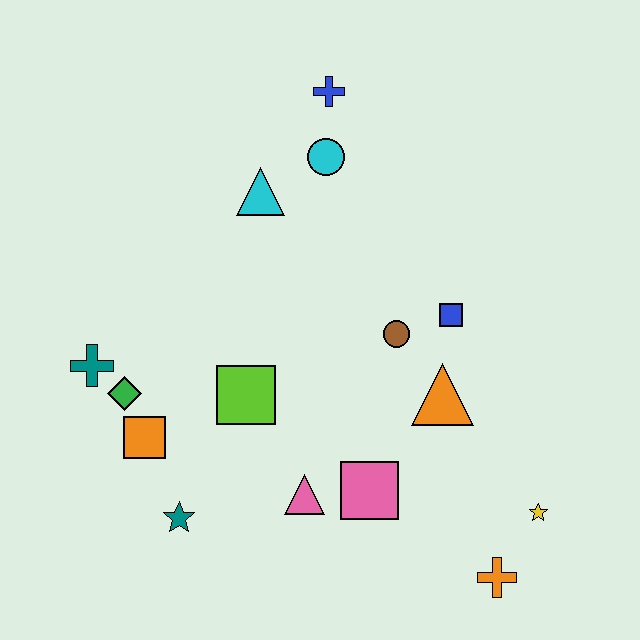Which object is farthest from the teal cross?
The yellow star is farthest from the teal cross.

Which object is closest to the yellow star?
The orange cross is closest to the yellow star.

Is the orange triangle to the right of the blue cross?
Yes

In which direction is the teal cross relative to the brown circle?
The teal cross is to the left of the brown circle.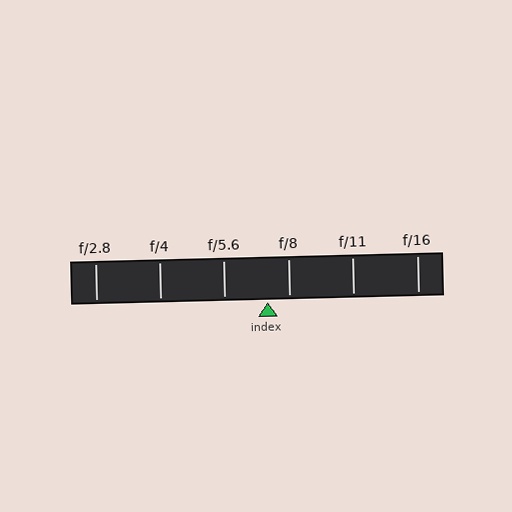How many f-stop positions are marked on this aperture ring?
There are 6 f-stop positions marked.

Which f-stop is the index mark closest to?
The index mark is closest to f/8.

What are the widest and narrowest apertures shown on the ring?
The widest aperture shown is f/2.8 and the narrowest is f/16.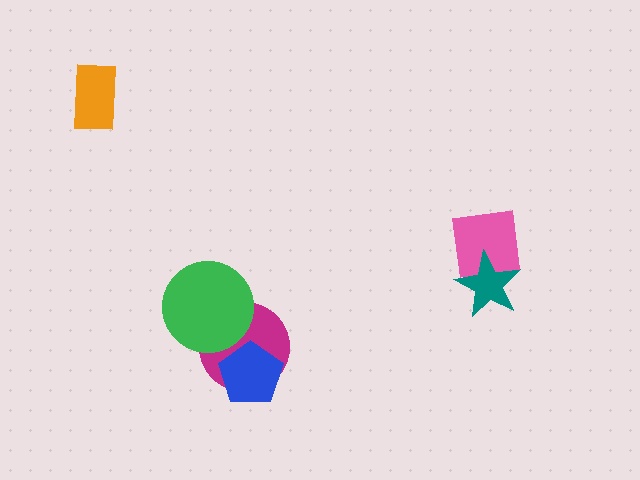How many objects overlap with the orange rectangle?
0 objects overlap with the orange rectangle.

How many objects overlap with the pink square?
1 object overlaps with the pink square.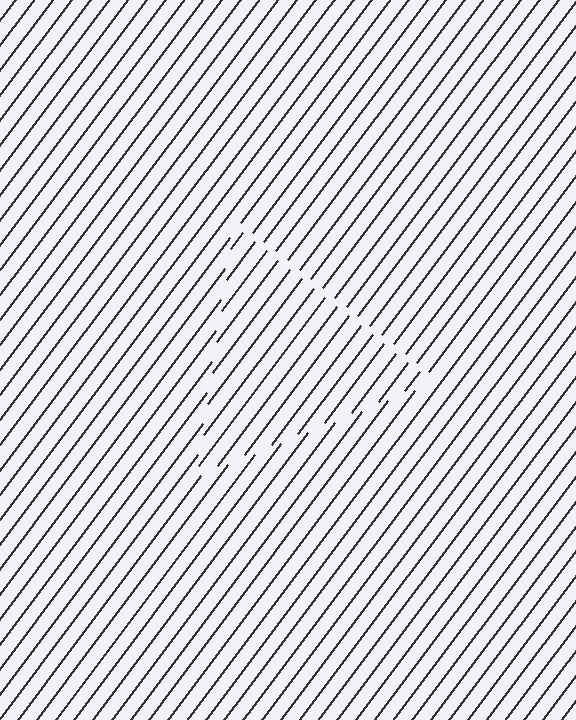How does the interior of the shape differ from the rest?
The interior of the shape contains the same grating, shifted by half a period — the contour is defined by the phase discontinuity where line-ends from the inner and outer gratings abut.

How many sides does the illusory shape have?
3 sides — the line-ends trace a triangle.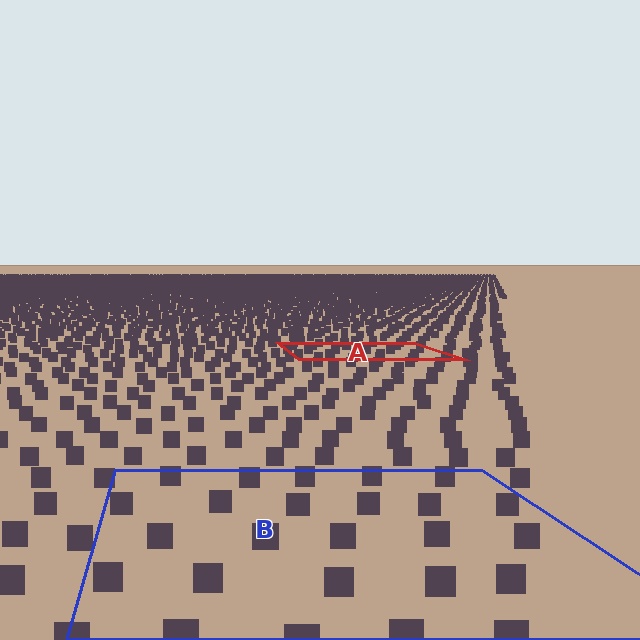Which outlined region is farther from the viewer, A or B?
Region A is farther from the viewer — the texture elements inside it appear smaller and more densely packed.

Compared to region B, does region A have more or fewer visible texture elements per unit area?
Region A has more texture elements per unit area — they are packed more densely because it is farther away.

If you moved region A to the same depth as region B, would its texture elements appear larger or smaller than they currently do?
They would appear larger. At a closer depth, the same texture elements are projected at a bigger on-screen size.